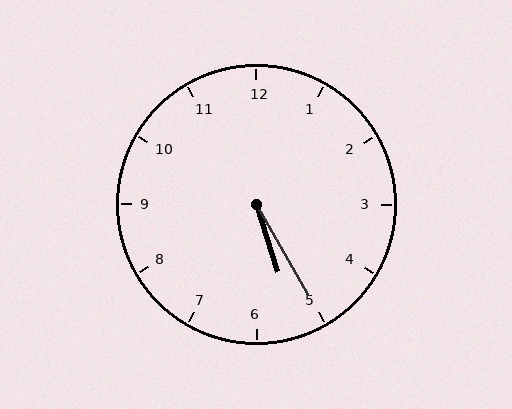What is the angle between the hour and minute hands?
Approximately 12 degrees.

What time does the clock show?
5:25.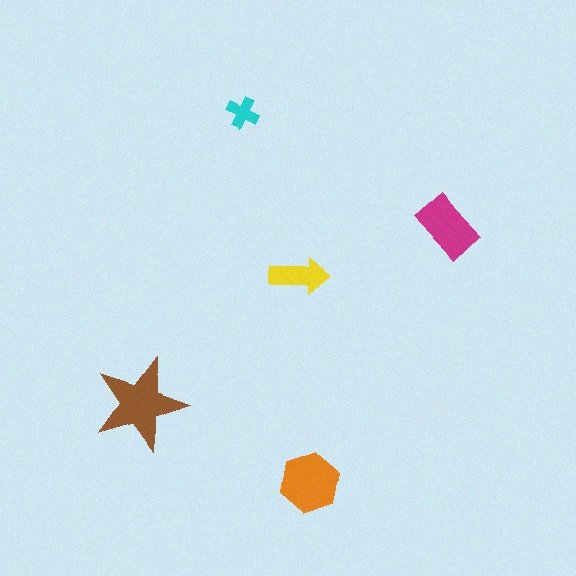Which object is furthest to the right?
The magenta rectangle is rightmost.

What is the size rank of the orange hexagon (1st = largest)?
2nd.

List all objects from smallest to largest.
The cyan cross, the yellow arrow, the magenta rectangle, the orange hexagon, the brown star.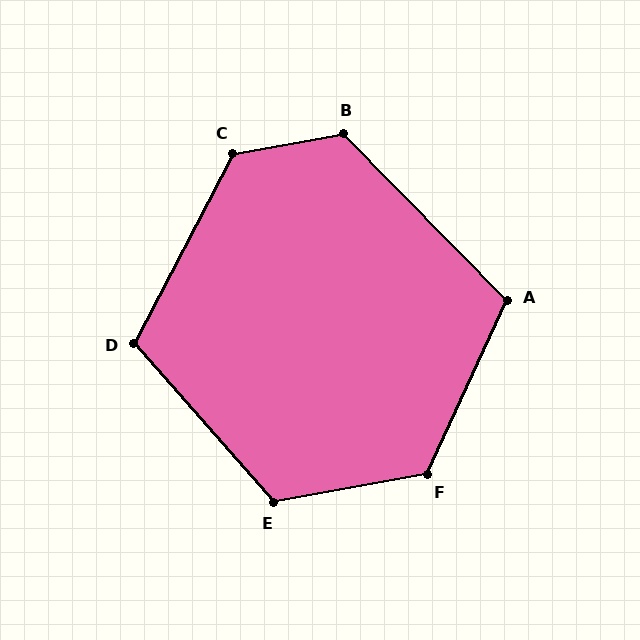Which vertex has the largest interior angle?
C, at approximately 128 degrees.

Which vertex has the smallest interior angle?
A, at approximately 111 degrees.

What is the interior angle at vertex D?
Approximately 111 degrees (obtuse).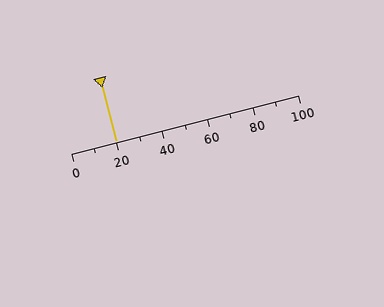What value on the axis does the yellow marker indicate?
The marker indicates approximately 20.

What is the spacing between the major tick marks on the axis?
The major ticks are spaced 20 apart.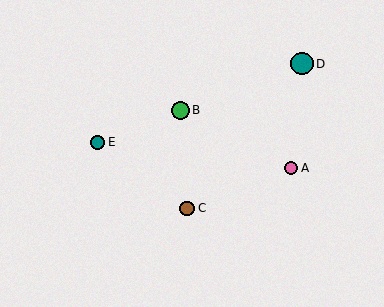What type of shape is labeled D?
Shape D is a teal circle.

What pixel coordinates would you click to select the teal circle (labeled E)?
Click at (98, 142) to select the teal circle E.